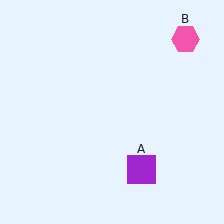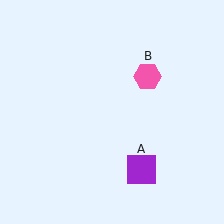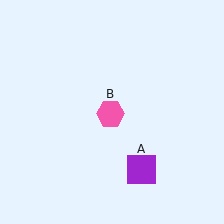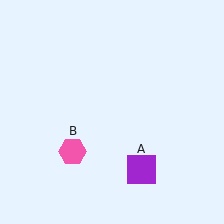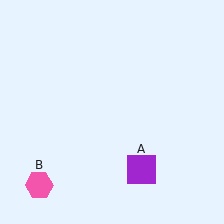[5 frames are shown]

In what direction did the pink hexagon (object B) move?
The pink hexagon (object B) moved down and to the left.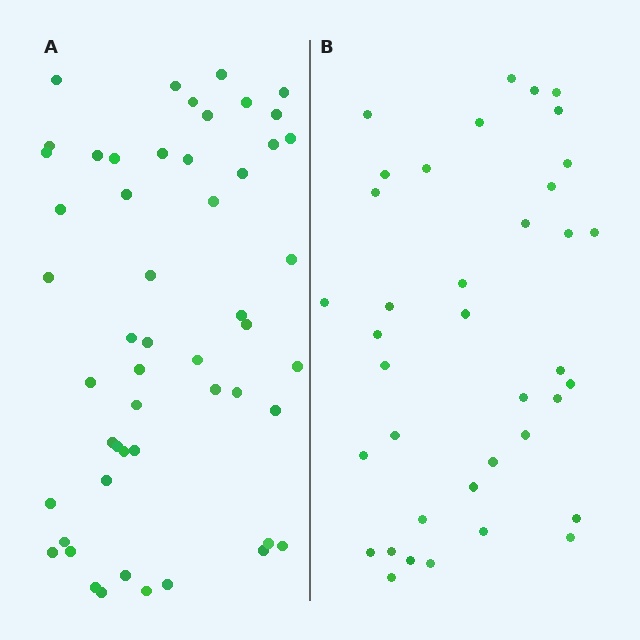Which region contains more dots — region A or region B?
Region A (the left region) has more dots.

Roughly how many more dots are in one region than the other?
Region A has approximately 15 more dots than region B.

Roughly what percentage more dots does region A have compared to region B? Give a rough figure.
About 35% more.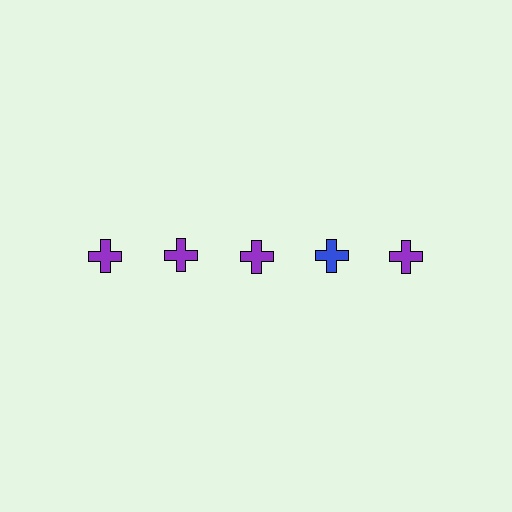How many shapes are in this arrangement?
There are 5 shapes arranged in a grid pattern.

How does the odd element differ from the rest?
It has a different color: blue instead of purple.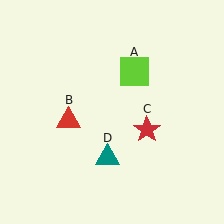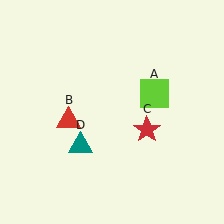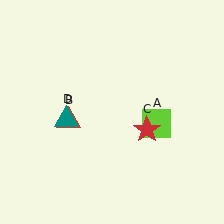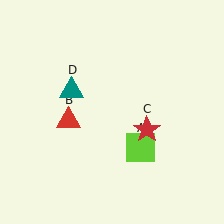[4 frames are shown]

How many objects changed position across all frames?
2 objects changed position: lime square (object A), teal triangle (object D).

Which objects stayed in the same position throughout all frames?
Red triangle (object B) and red star (object C) remained stationary.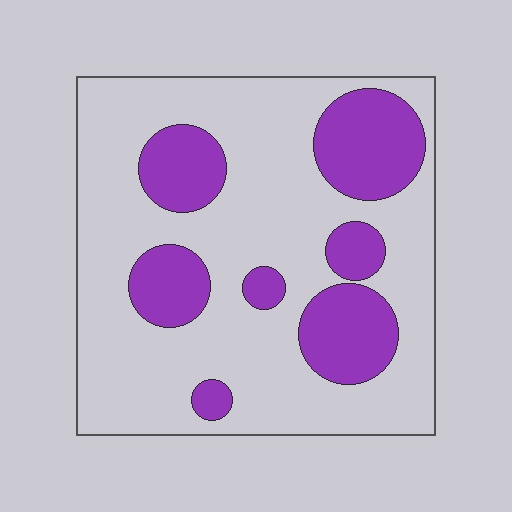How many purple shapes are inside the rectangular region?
7.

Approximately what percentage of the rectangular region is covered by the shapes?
Approximately 25%.